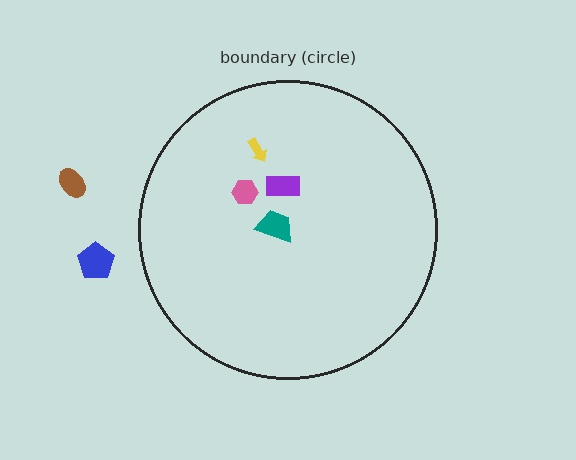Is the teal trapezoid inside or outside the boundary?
Inside.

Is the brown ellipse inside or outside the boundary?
Outside.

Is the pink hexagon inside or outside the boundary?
Inside.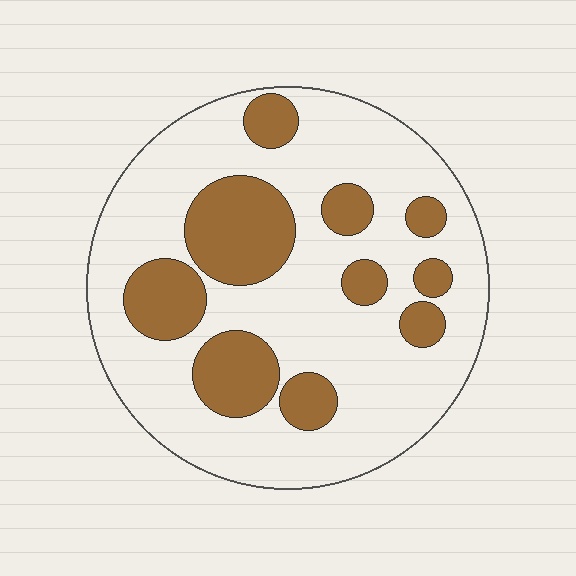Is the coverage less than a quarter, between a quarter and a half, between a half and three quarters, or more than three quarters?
Between a quarter and a half.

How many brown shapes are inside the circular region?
10.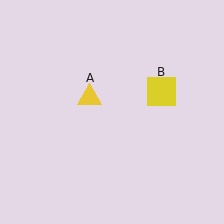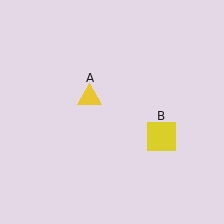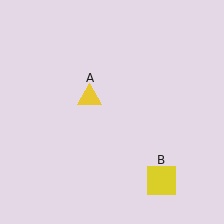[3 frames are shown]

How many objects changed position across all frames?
1 object changed position: yellow square (object B).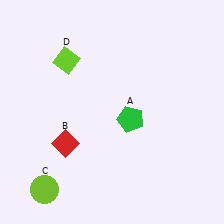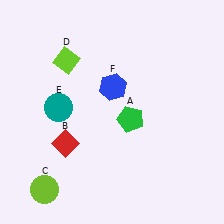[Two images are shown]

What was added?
A teal circle (E), a blue hexagon (F) were added in Image 2.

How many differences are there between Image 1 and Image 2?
There are 2 differences between the two images.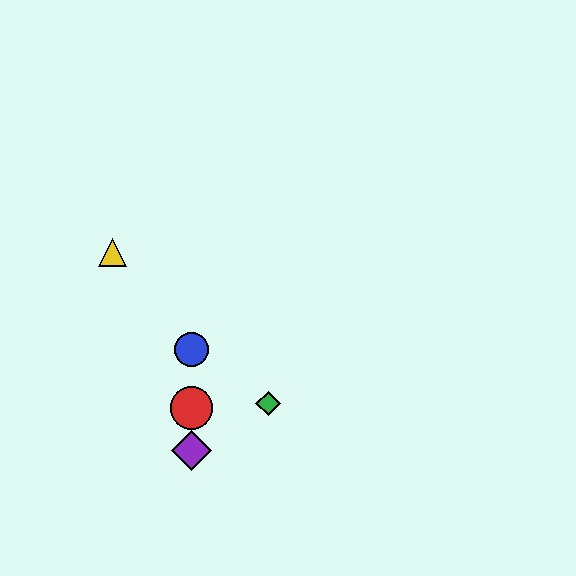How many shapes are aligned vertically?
3 shapes (the red circle, the blue circle, the purple diamond) are aligned vertically.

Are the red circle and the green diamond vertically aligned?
No, the red circle is at x≈192 and the green diamond is at x≈268.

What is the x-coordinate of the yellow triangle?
The yellow triangle is at x≈113.